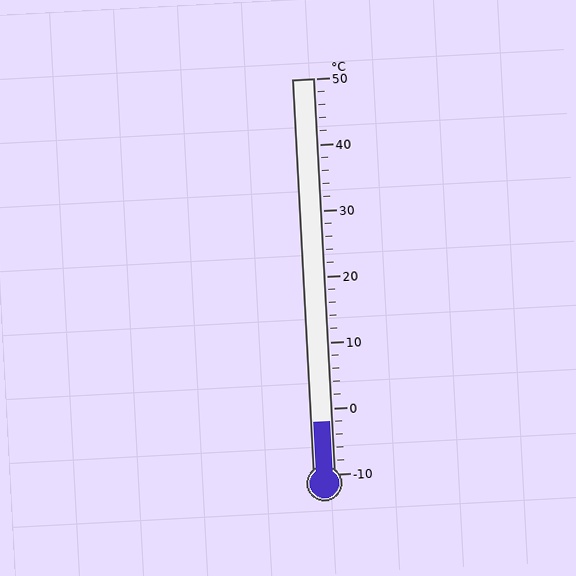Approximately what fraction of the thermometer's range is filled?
The thermometer is filled to approximately 15% of its range.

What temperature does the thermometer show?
The thermometer shows approximately -2°C.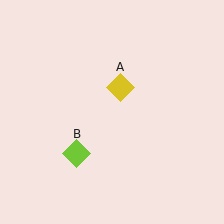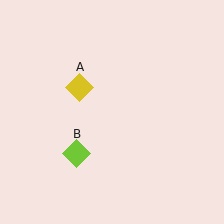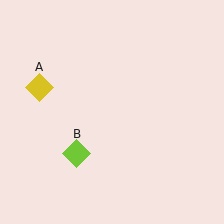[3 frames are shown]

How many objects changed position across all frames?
1 object changed position: yellow diamond (object A).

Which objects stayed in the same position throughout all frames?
Lime diamond (object B) remained stationary.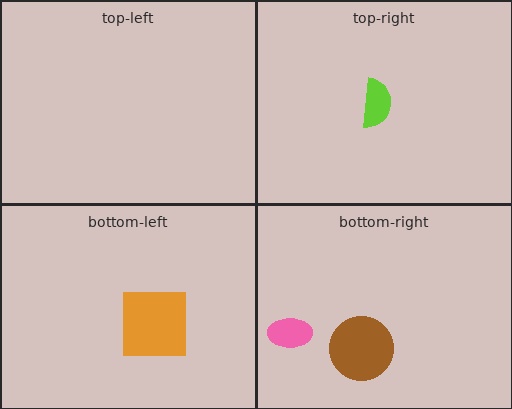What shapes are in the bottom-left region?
The orange square.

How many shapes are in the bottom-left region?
1.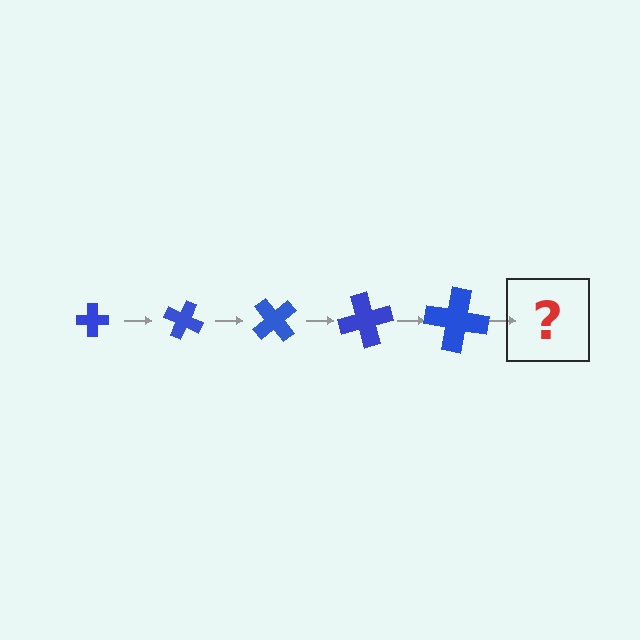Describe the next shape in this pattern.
It should be a cross, larger than the previous one and rotated 125 degrees from the start.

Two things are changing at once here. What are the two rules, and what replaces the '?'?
The two rules are that the cross grows larger each step and it rotates 25 degrees each step. The '?' should be a cross, larger than the previous one and rotated 125 degrees from the start.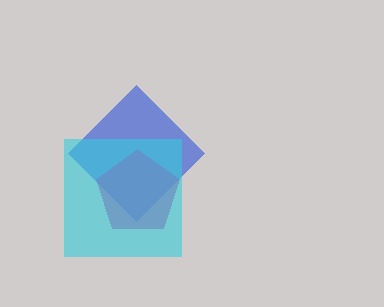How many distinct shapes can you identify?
There are 3 distinct shapes: a blue diamond, a magenta pentagon, a cyan square.